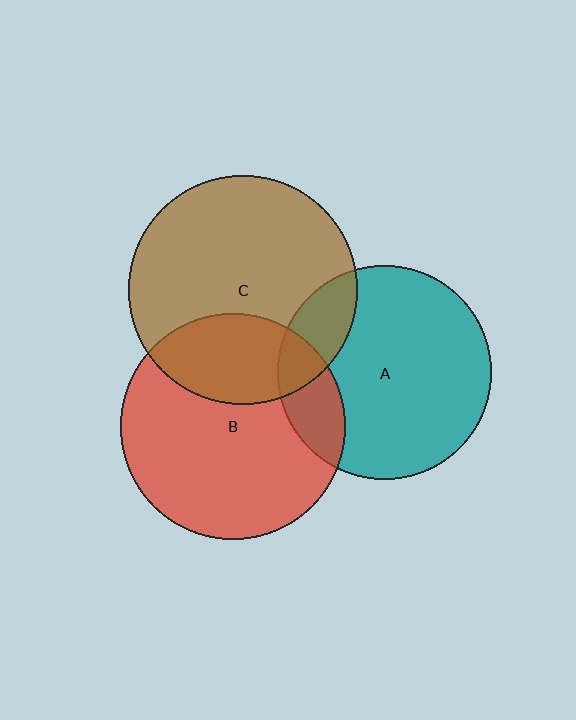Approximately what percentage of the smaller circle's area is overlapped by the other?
Approximately 30%.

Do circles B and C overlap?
Yes.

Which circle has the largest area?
Circle C (brown).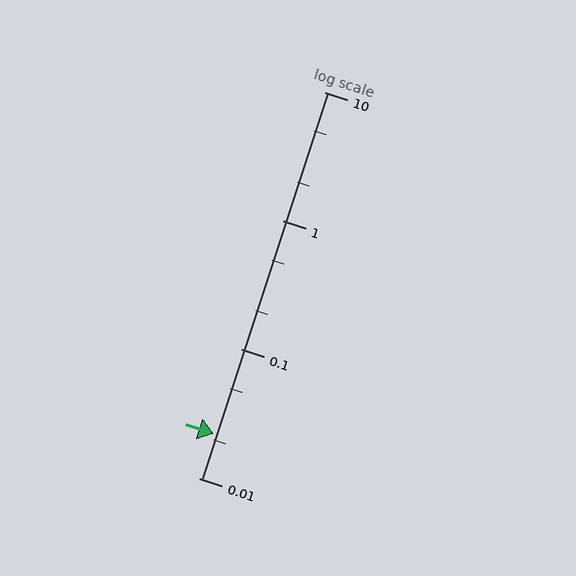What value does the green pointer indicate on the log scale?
The pointer indicates approximately 0.022.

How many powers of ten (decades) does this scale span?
The scale spans 3 decades, from 0.01 to 10.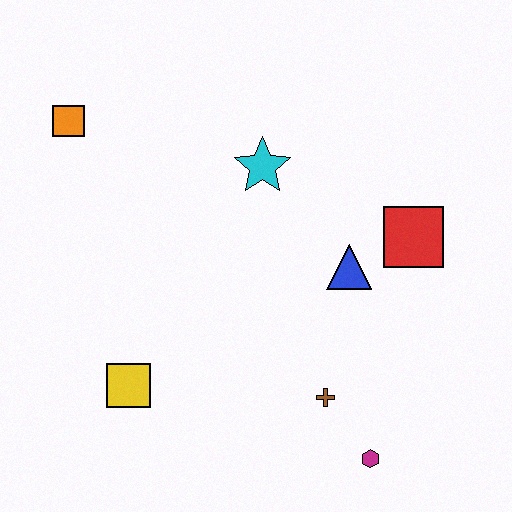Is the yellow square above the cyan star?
No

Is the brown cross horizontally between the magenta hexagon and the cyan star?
Yes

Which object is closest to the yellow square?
The brown cross is closest to the yellow square.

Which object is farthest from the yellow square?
The red square is farthest from the yellow square.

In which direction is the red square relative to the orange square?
The red square is to the right of the orange square.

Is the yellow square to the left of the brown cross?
Yes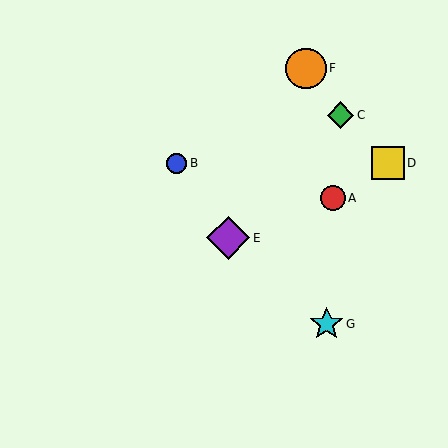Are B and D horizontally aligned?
Yes, both are at y≈163.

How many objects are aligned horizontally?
2 objects (B, D) are aligned horizontally.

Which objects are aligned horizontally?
Objects B, D are aligned horizontally.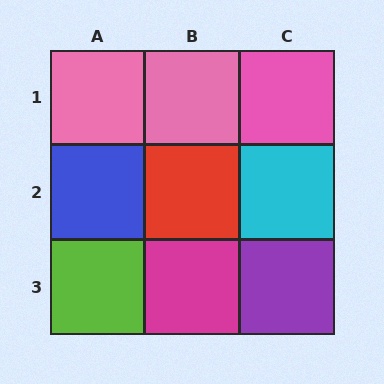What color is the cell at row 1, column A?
Pink.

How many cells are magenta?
1 cell is magenta.